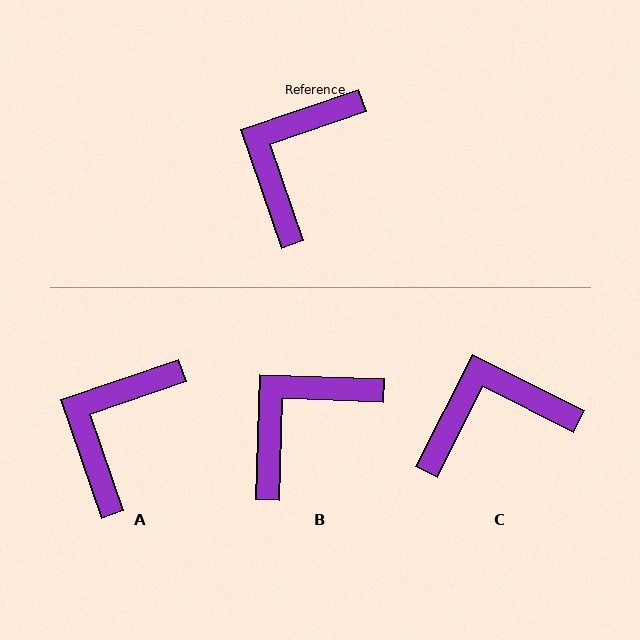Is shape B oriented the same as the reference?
No, it is off by about 21 degrees.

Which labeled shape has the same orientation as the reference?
A.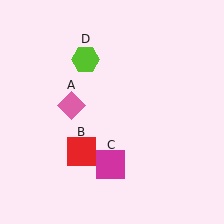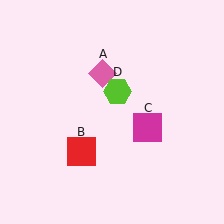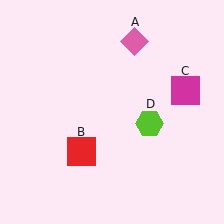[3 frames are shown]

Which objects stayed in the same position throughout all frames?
Red square (object B) remained stationary.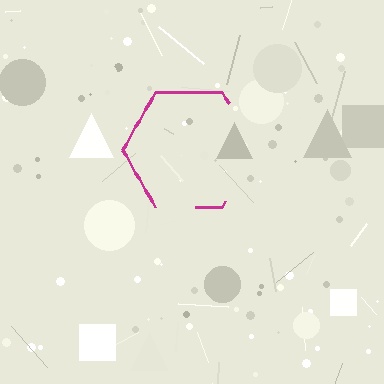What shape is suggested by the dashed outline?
The dashed outline suggests a hexagon.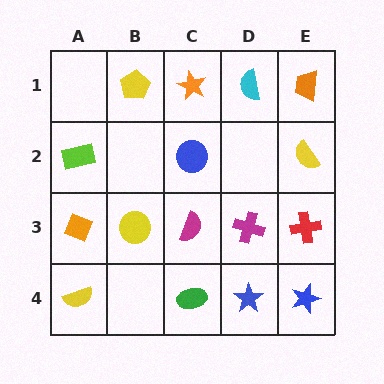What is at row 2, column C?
A blue circle.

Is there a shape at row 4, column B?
No, that cell is empty.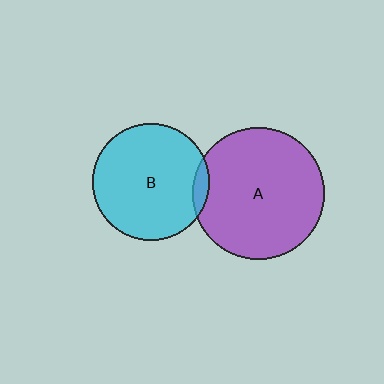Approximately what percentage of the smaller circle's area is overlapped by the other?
Approximately 5%.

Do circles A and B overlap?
Yes.